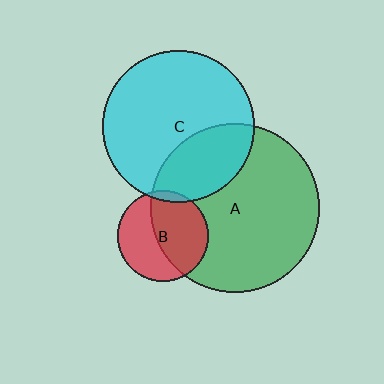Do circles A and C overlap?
Yes.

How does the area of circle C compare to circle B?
Approximately 2.8 times.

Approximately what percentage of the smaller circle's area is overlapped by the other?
Approximately 30%.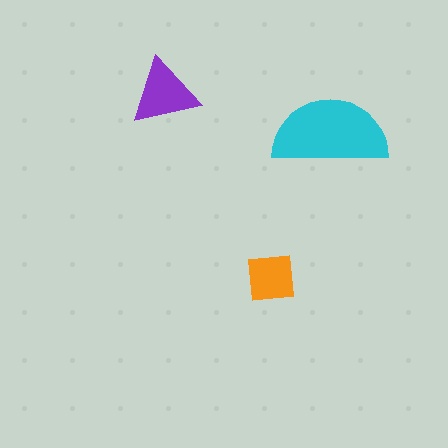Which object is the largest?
The cyan semicircle.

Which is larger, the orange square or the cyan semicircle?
The cyan semicircle.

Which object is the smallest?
The orange square.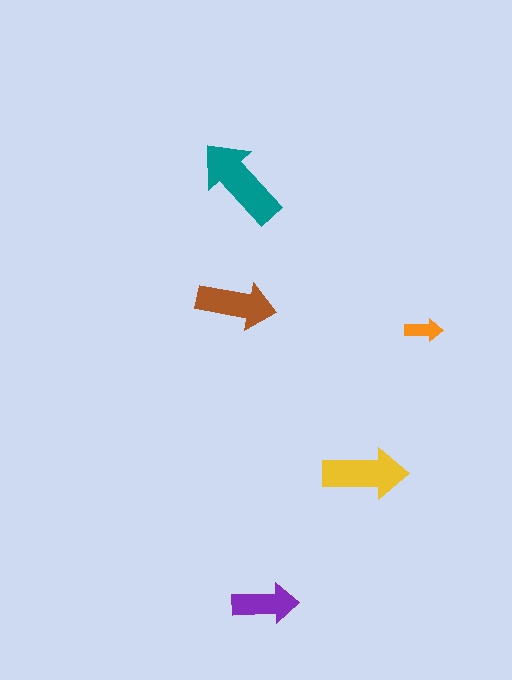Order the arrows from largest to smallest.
the teal one, the yellow one, the brown one, the purple one, the orange one.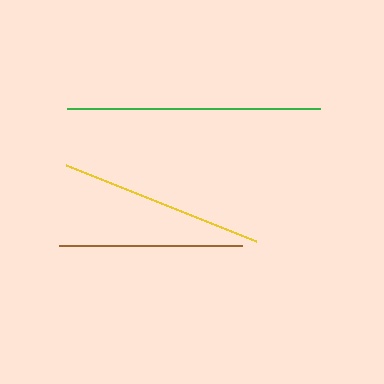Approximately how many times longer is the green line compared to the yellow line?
The green line is approximately 1.2 times the length of the yellow line.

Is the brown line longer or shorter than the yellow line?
The yellow line is longer than the brown line.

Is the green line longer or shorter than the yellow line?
The green line is longer than the yellow line.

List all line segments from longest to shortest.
From longest to shortest: green, yellow, brown.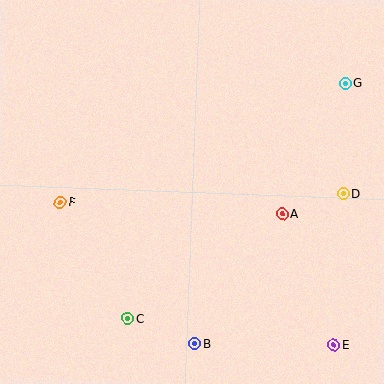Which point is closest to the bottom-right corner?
Point E is closest to the bottom-right corner.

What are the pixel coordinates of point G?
Point G is at (345, 83).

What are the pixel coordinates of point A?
Point A is at (283, 214).